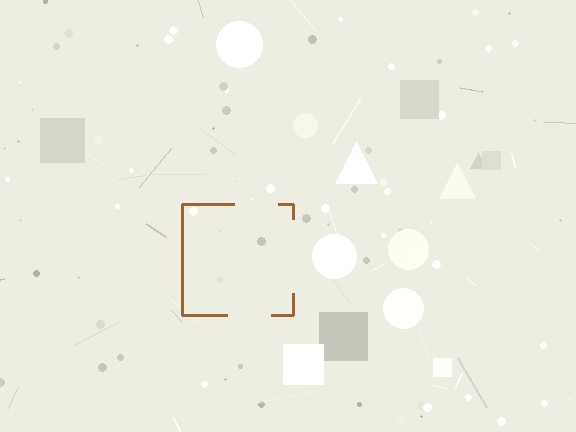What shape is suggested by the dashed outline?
The dashed outline suggests a square.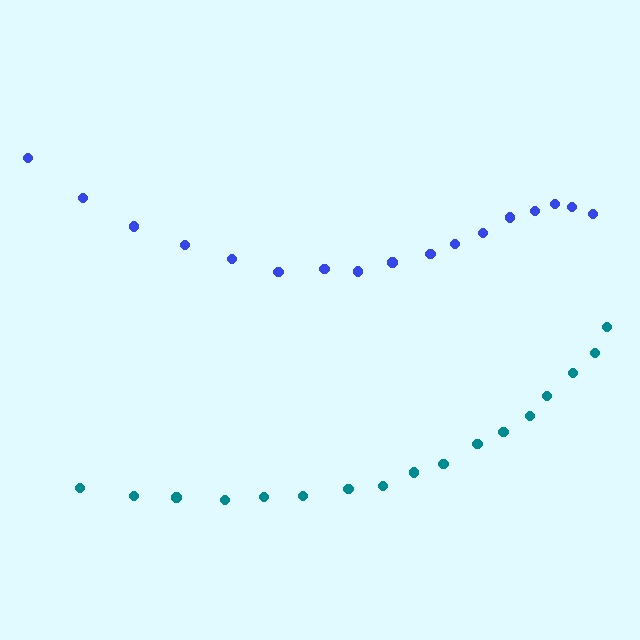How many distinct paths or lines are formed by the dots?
There are 2 distinct paths.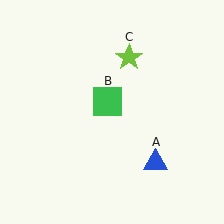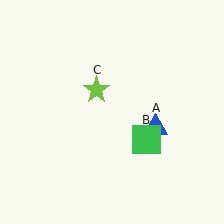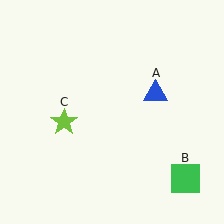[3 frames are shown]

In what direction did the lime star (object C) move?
The lime star (object C) moved down and to the left.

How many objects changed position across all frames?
3 objects changed position: blue triangle (object A), green square (object B), lime star (object C).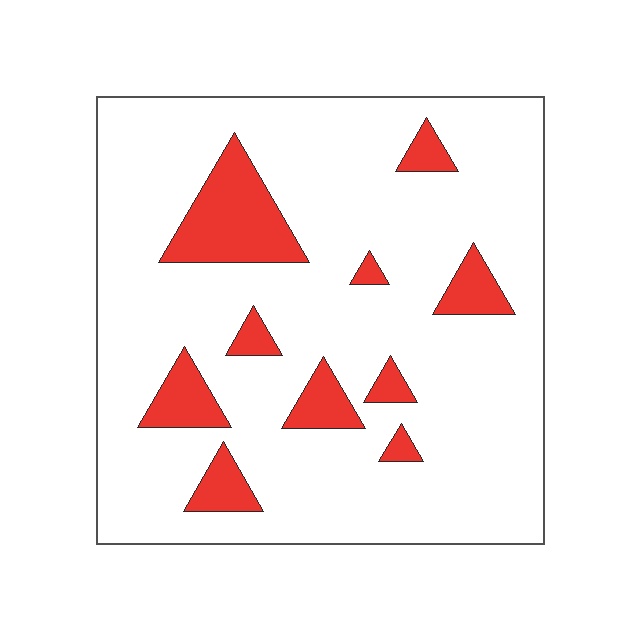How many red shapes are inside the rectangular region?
10.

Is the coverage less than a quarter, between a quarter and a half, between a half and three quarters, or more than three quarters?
Less than a quarter.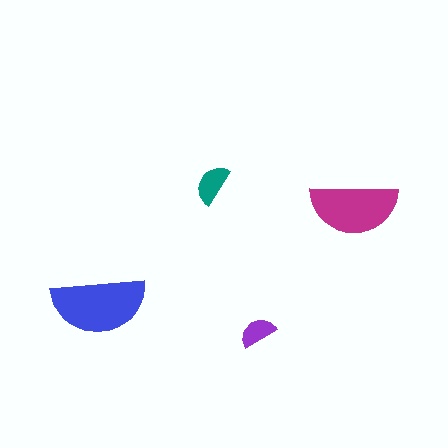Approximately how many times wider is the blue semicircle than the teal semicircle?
About 2.5 times wider.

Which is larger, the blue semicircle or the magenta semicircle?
The blue one.